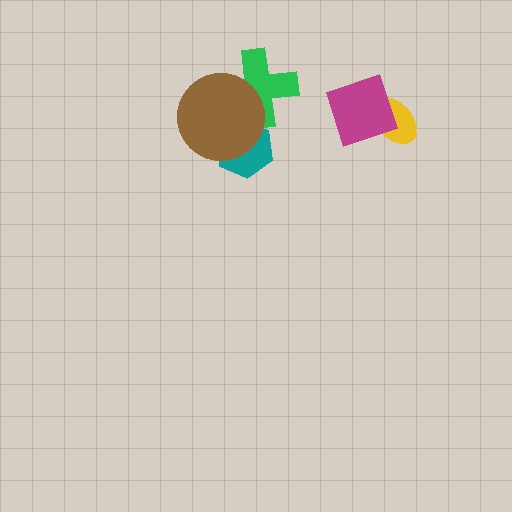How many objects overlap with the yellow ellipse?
1 object overlaps with the yellow ellipse.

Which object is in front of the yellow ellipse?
The magenta diamond is in front of the yellow ellipse.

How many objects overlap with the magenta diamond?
1 object overlaps with the magenta diamond.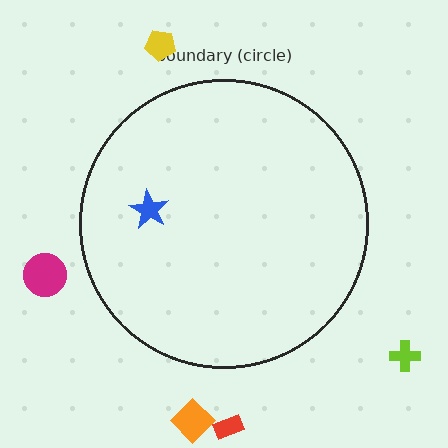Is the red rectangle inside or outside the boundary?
Outside.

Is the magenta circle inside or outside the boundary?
Outside.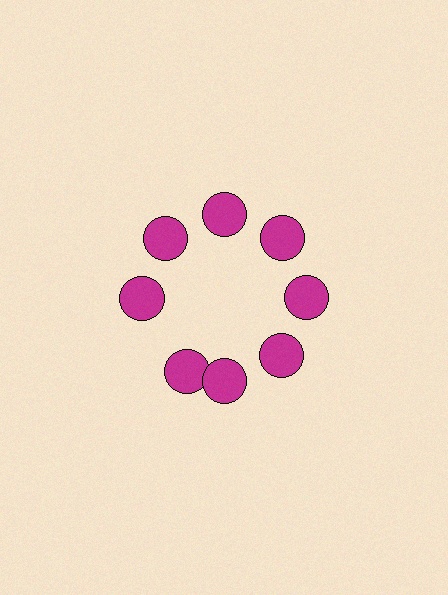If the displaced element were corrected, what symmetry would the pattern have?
It would have 8-fold rotational symmetry — the pattern would map onto itself every 45 degrees.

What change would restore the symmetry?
The symmetry would be restored by rotating it back into even spacing with its neighbors so that all 8 circles sit at equal angles and equal distance from the center.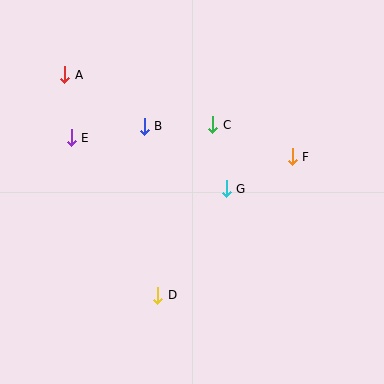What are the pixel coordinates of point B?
Point B is at (144, 126).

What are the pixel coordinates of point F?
Point F is at (292, 157).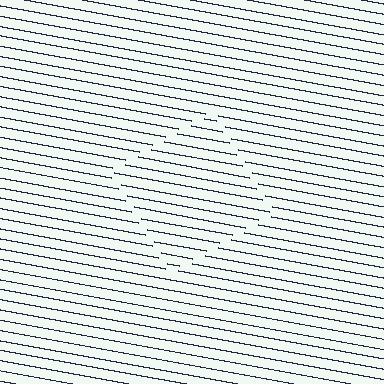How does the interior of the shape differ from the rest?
The interior of the shape contains the same grating, shifted by half a period — the contour is defined by the phase discontinuity where line-ends from the inner and outer gratings abut.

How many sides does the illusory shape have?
4 sides — the line-ends trace a square.